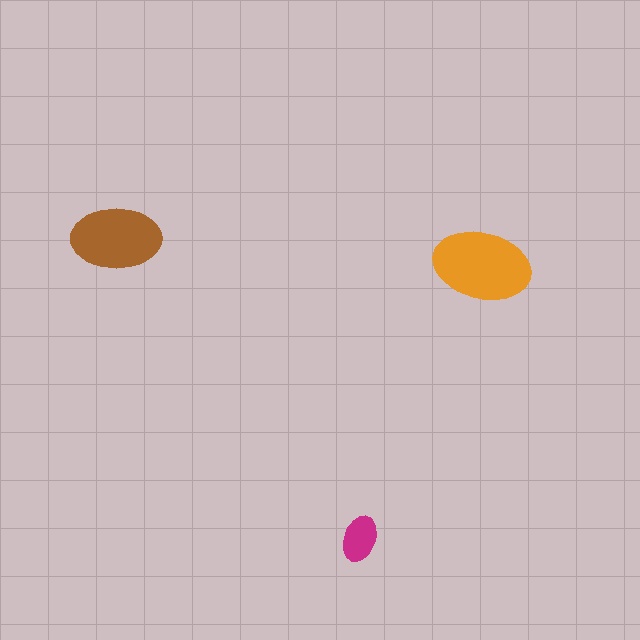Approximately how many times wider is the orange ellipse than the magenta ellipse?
About 2 times wider.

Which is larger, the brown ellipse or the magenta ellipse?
The brown one.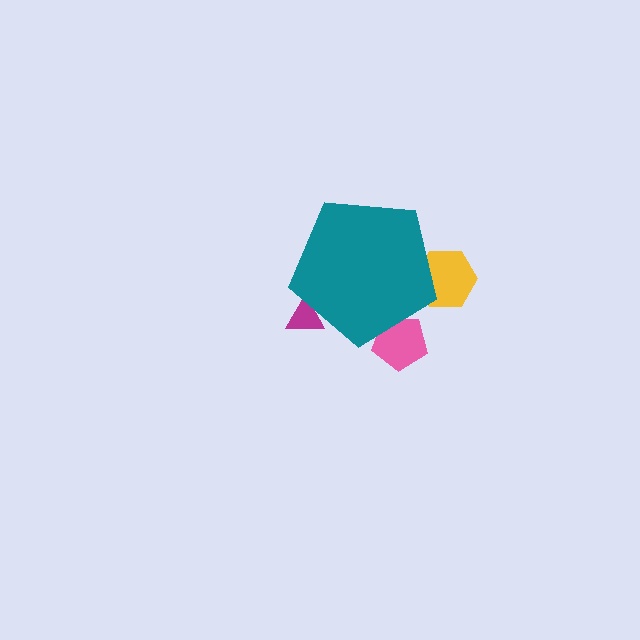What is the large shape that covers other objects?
A teal pentagon.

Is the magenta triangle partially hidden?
Yes, the magenta triangle is partially hidden behind the teal pentagon.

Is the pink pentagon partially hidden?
Yes, the pink pentagon is partially hidden behind the teal pentagon.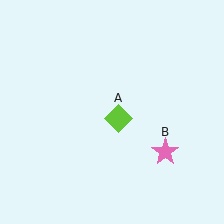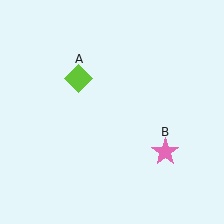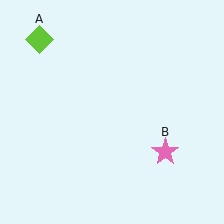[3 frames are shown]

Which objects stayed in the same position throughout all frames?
Pink star (object B) remained stationary.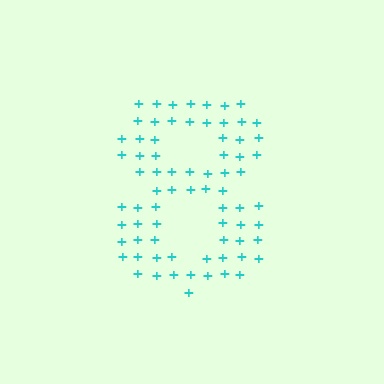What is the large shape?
The large shape is the digit 8.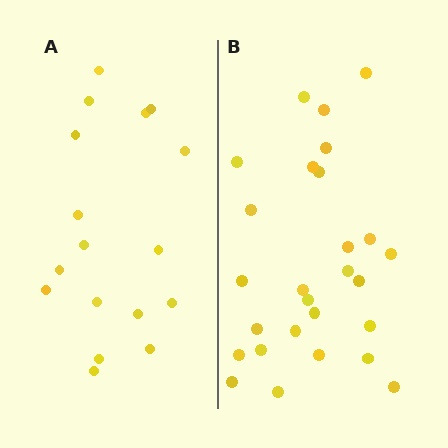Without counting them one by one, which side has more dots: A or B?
Region B (the right region) has more dots.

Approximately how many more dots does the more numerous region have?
Region B has roughly 10 or so more dots than region A.